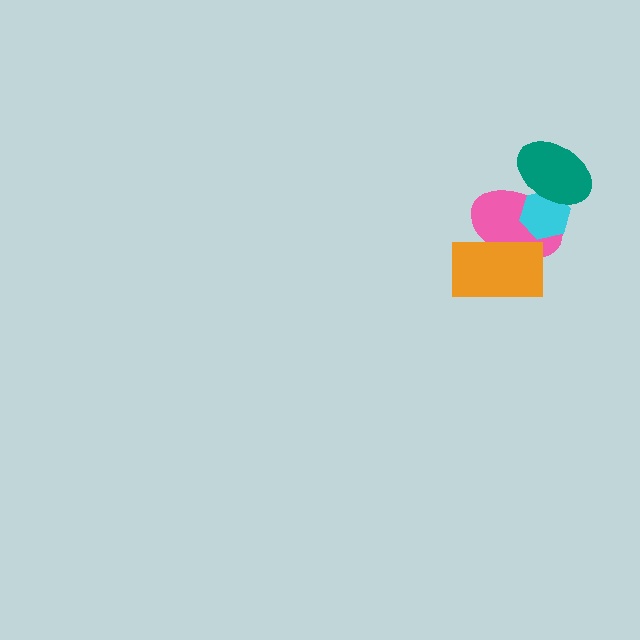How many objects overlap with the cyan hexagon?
2 objects overlap with the cyan hexagon.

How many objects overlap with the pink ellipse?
3 objects overlap with the pink ellipse.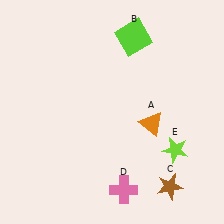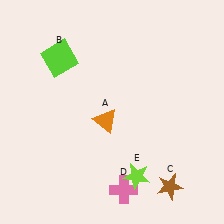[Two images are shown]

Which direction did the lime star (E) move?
The lime star (E) moved left.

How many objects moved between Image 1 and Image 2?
3 objects moved between the two images.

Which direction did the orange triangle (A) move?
The orange triangle (A) moved left.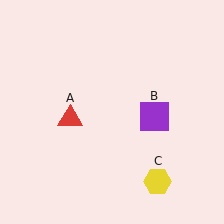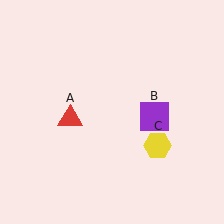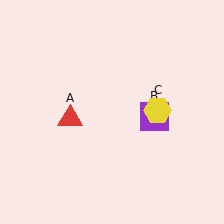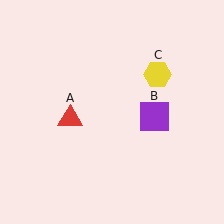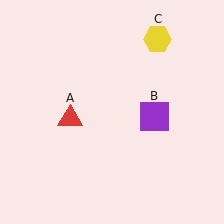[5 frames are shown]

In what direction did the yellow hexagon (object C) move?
The yellow hexagon (object C) moved up.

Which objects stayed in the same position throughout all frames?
Red triangle (object A) and purple square (object B) remained stationary.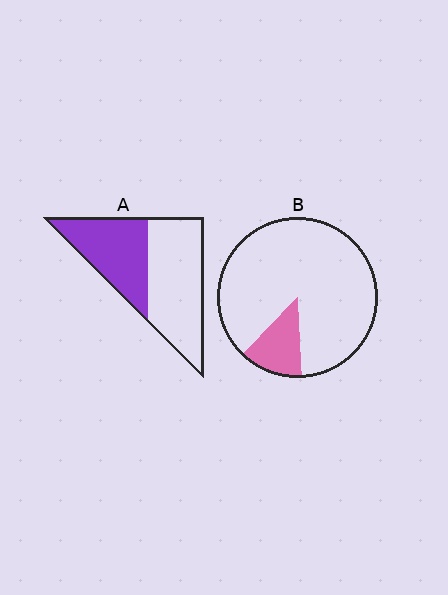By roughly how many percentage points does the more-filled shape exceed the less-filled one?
By roughly 30 percentage points (A over B).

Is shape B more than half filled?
No.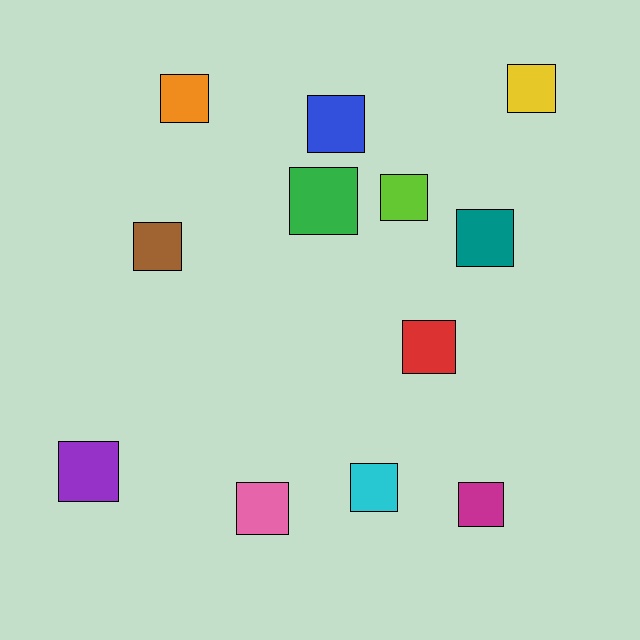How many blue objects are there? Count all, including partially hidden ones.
There is 1 blue object.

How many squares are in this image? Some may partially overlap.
There are 12 squares.